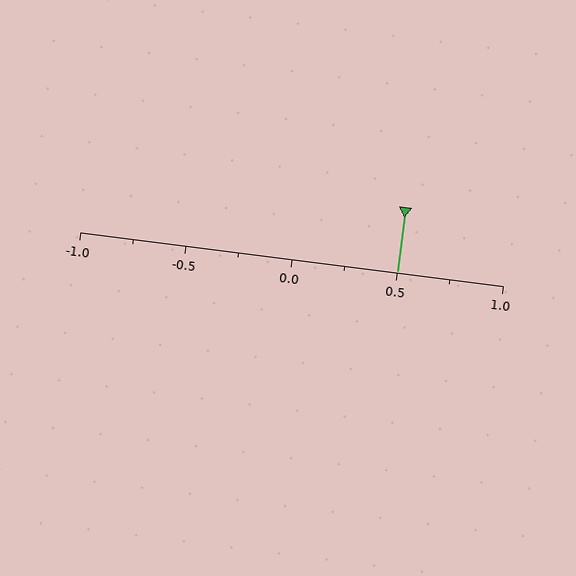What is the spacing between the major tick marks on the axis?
The major ticks are spaced 0.5 apart.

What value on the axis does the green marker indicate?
The marker indicates approximately 0.5.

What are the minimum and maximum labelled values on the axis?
The axis runs from -1.0 to 1.0.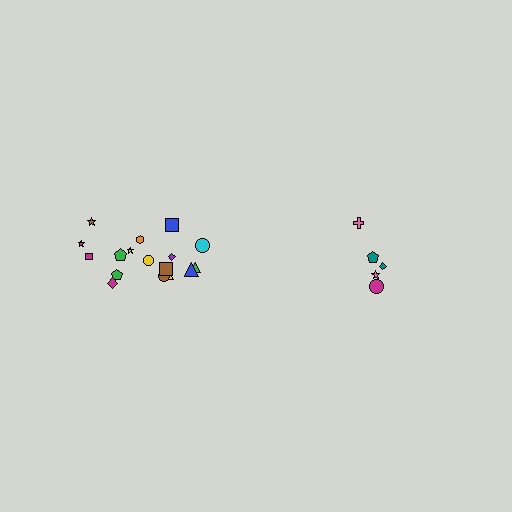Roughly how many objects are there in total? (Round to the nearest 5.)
Roughly 25 objects in total.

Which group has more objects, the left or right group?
The left group.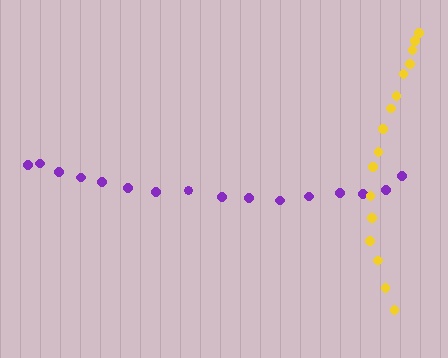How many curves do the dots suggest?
There are 2 distinct paths.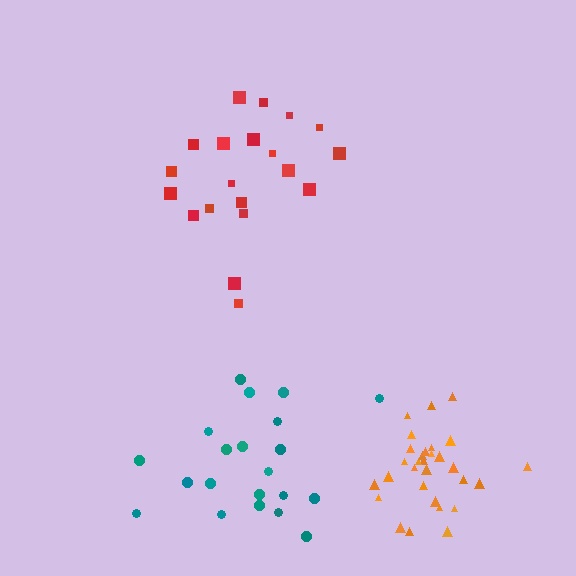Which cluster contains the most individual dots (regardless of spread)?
Orange (30).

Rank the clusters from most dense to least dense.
orange, red, teal.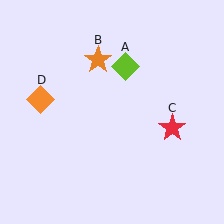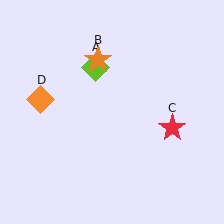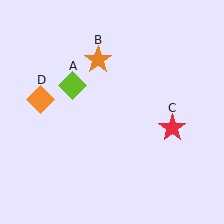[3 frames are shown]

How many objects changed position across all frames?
1 object changed position: lime diamond (object A).